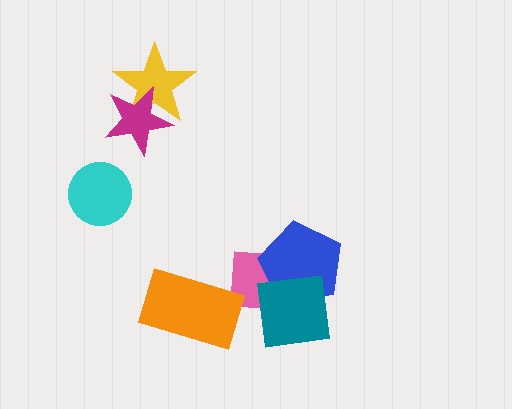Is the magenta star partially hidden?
No, no other shape covers it.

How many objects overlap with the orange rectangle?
0 objects overlap with the orange rectangle.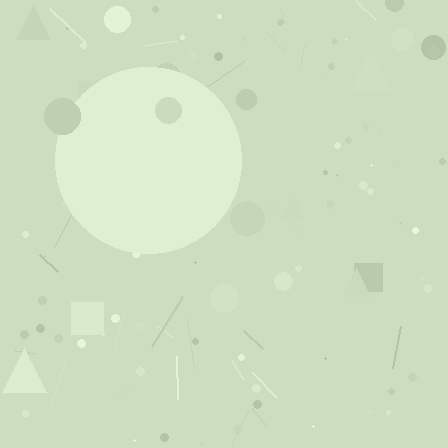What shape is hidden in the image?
A circle is hidden in the image.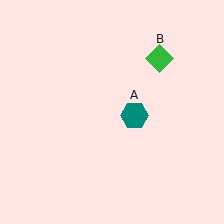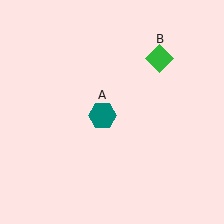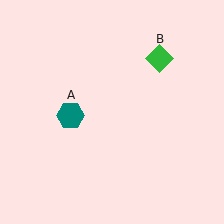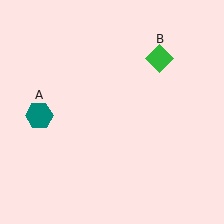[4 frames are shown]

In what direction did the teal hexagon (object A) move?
The teal hexagon (object A) moved left.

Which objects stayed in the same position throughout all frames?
Green diamond (object B) remained stationary.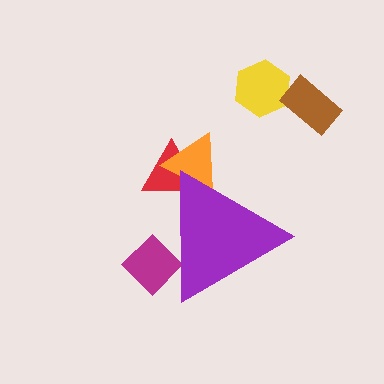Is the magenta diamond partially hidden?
Yes, the magenta diamond is partially hidden behind the purple triangle.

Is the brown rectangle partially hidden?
No, the brown rectangle is fully visible.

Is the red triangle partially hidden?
Yes, the red triangle is partially hidden behind the purple triangle.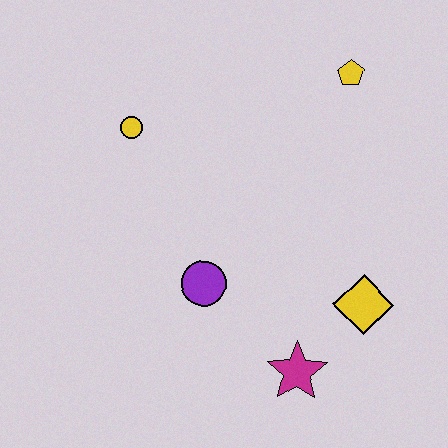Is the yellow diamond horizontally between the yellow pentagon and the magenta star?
No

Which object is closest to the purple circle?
The magenta star is closest to the purple circle.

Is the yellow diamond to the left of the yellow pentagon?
No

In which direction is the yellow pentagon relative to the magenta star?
The yellow pentagon is above the magenta star.